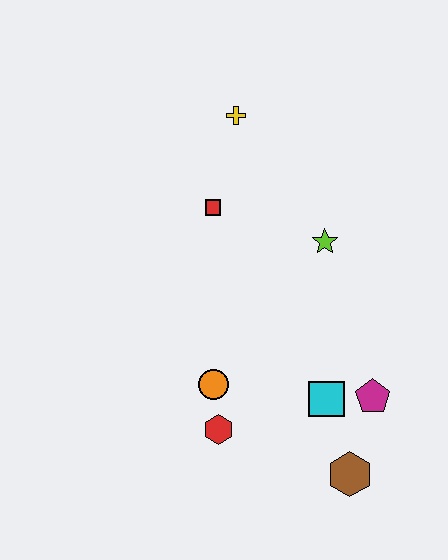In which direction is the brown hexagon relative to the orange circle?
The brown hexagon is to the right of the orange circle.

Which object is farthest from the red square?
The brown hexagon is farthest from the red square.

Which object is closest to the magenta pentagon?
The cyan square is closest to the magenta pentagon.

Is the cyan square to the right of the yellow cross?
Yes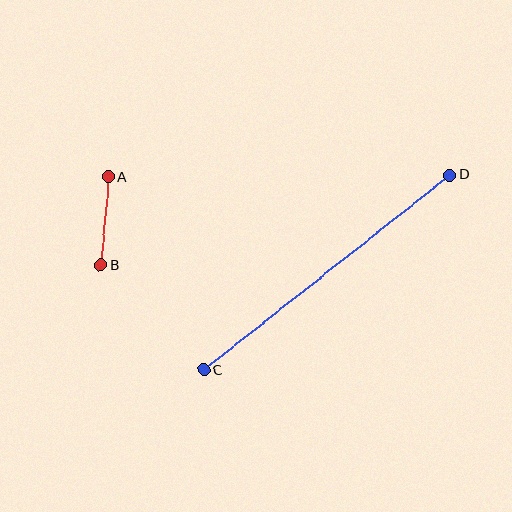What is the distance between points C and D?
The distance is approximately 314 pixels.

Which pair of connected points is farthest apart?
Points C and D are farthest apart.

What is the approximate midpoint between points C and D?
The midpoint is at approximately (327, 273) pixels.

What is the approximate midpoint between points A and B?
The midpoint is at approximately (105, 221) pixels.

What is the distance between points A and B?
The distance is approximately 89 pixels.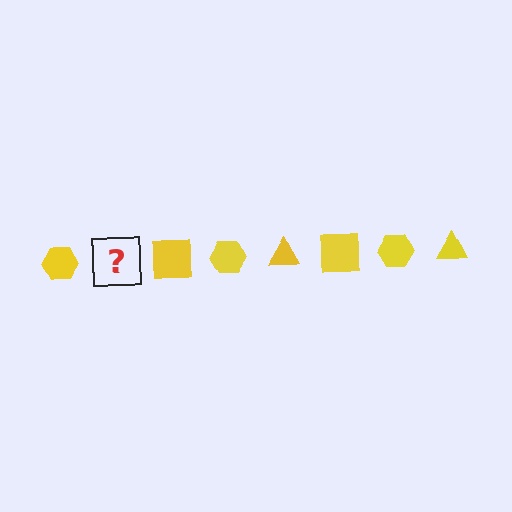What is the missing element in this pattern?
The missing element is a yellow triangle.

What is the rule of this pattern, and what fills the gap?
The rule is that the pattern cycles through hexagon, triangle, square shapes in yellow. The gap should be filled with a yellow triangle.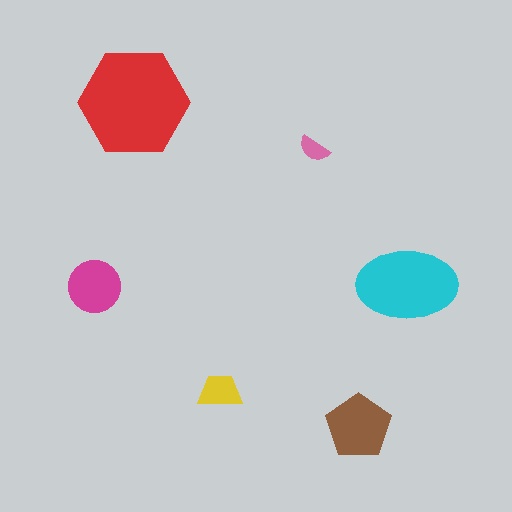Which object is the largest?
The red hexagon.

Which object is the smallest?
The pink semicircle.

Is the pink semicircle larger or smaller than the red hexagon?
Smaller.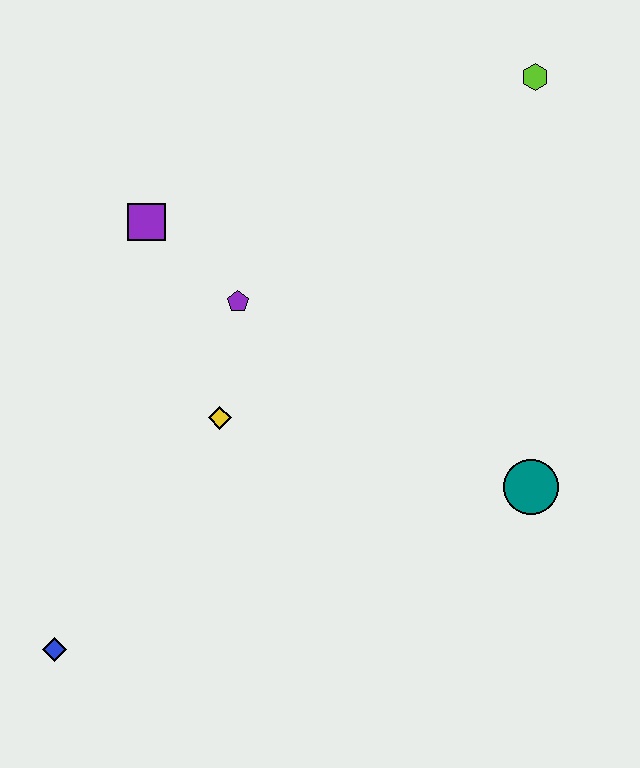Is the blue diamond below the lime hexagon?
Yes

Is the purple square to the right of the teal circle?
No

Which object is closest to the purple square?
The purple pentagon is closest to the purple square.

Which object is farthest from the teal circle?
The blue diamond is farthest from the teal circle.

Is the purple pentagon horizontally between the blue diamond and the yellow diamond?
No